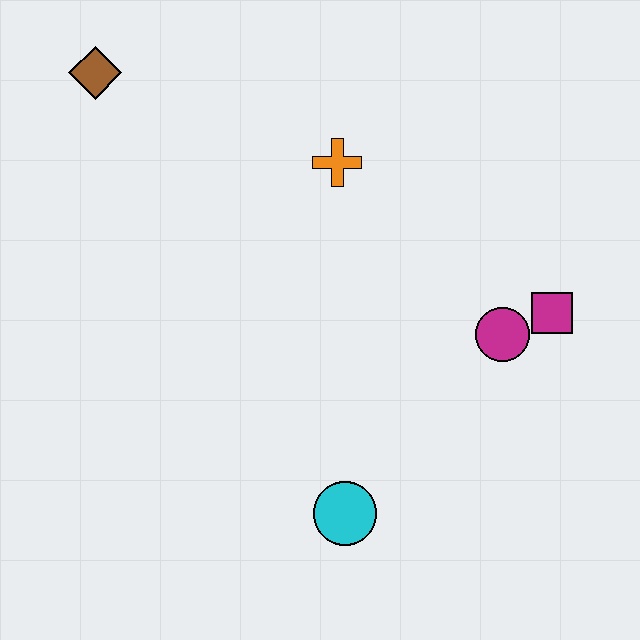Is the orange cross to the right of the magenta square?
No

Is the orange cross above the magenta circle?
Yes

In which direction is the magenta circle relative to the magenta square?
The magenta circle is to the left of the magenta square.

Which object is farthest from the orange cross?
The cyan circle is farthest from the orange cross.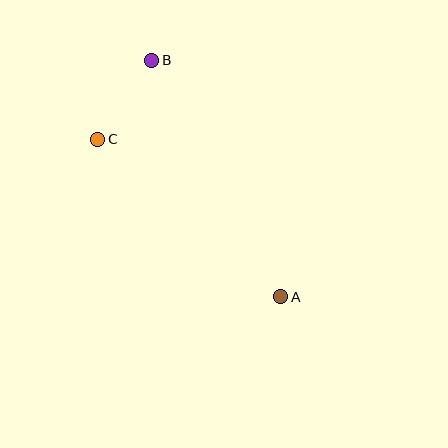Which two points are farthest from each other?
Points A and B are farthest from each other.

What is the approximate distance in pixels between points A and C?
The distance between A and C is approximately 241 pixels.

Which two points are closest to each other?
Points B and C are closest to each other.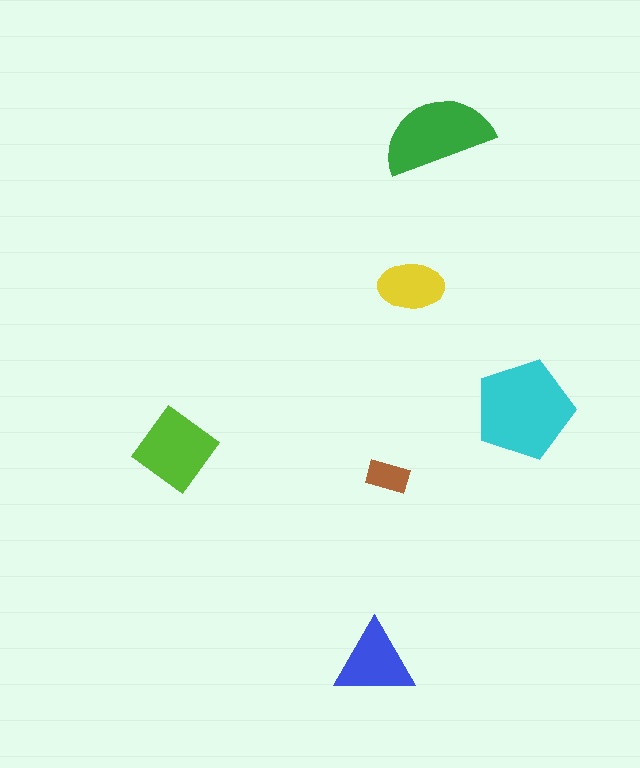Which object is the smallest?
The brown rectangle.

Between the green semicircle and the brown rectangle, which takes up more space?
The green semicircle.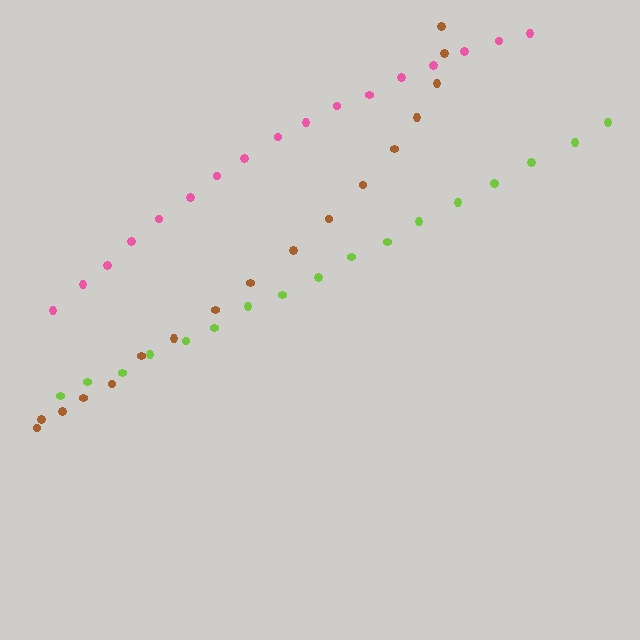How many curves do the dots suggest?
There are 3 distinct paths.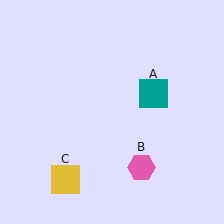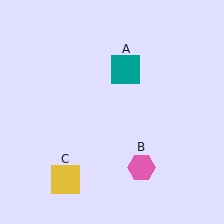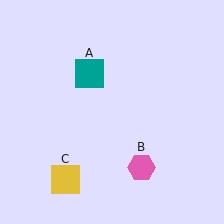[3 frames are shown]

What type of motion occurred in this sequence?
The teal square (object A) rotated counterclockwise around the center of the scene.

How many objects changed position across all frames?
1 object changed position: teal square (object A).